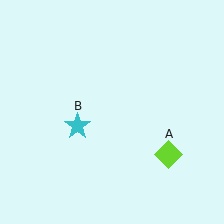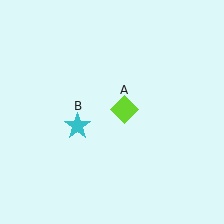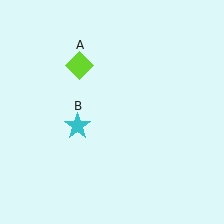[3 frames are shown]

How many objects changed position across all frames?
1 object changed position: lime diamond (object A).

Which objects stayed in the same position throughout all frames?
Cyan star (object B) remained stationary.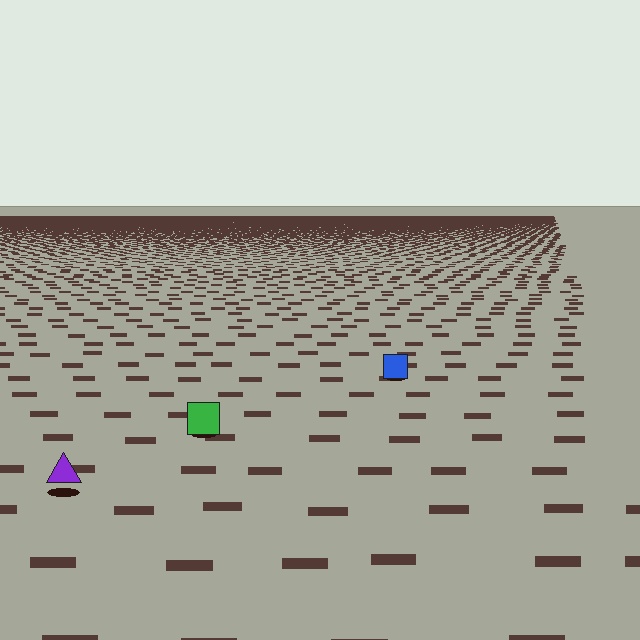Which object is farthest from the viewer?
The blue square is farthest from the viewer. It appears smaller and the ground texture around it is denser.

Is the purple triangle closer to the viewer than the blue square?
Yes. The purple triangle is closer — you can tell from the texture gradient: the ground texture is coarser near it.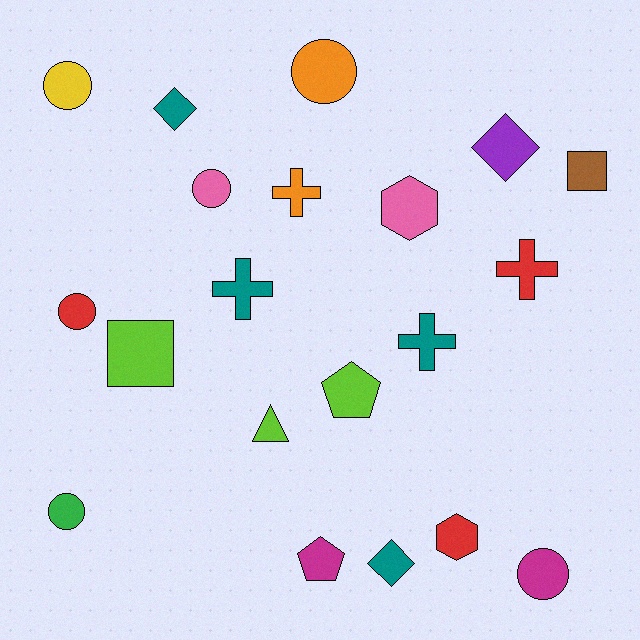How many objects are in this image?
There are 20 objects.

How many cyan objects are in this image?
There are no cyan objects.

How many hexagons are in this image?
There are 2 hexagons.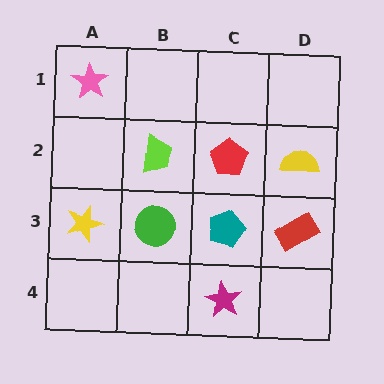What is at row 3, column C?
A teal pentagon.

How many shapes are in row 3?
4 shapes.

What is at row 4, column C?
A magenta star.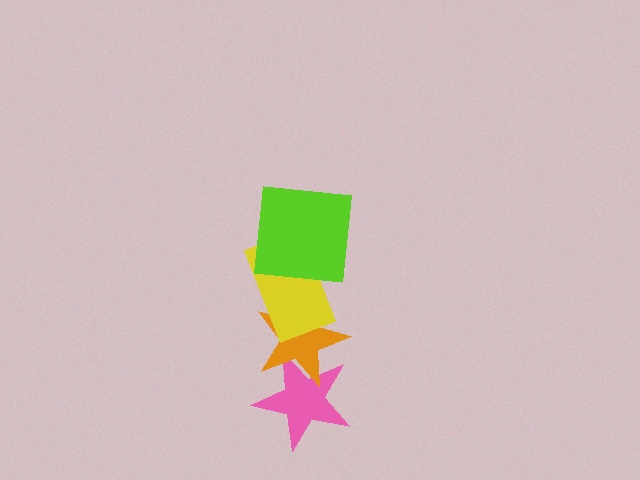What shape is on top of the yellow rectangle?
The lime square is on top of the yellow rectangle.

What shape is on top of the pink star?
The orange star is on top of the pink star.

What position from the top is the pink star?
The pink star is 4th from the top.